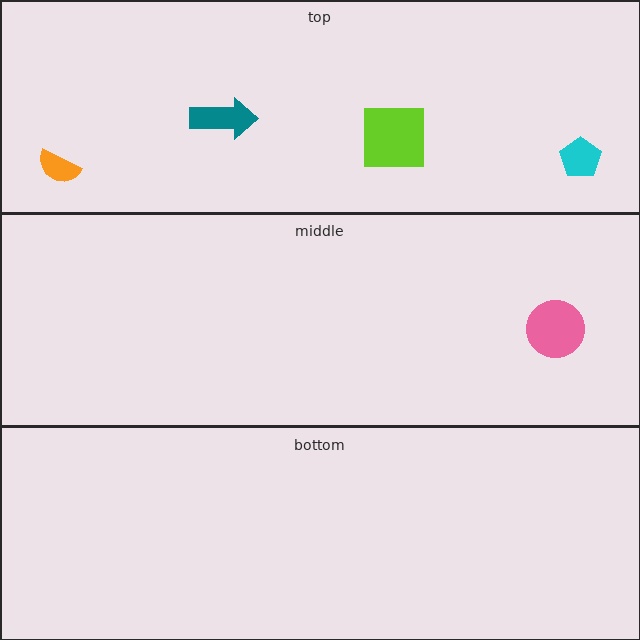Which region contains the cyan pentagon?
The top region.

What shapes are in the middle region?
The pink circle.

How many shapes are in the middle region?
1.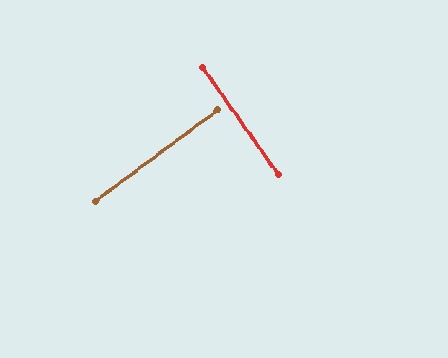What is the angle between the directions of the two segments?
Approximately 89 degrees.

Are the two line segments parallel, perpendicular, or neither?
Perpendicular — they meet at approximately 89°.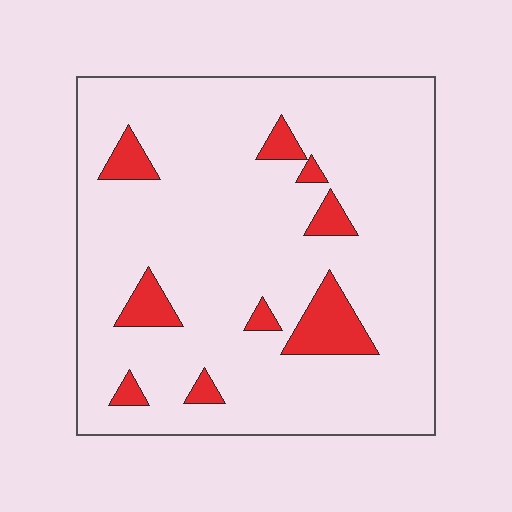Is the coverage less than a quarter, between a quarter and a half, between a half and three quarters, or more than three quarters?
Less than a quarter.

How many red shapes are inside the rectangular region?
9.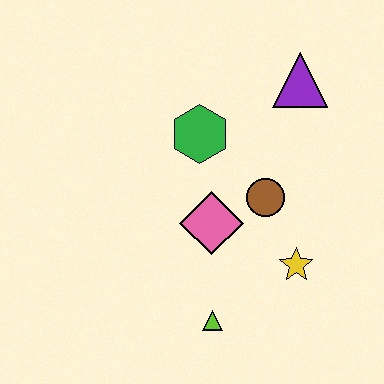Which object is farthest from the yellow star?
The purple triangle is farthest from the yellow star.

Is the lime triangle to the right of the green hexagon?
Yes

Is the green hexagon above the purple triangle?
No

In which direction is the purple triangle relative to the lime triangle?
The purple triangle is above the lime triangle.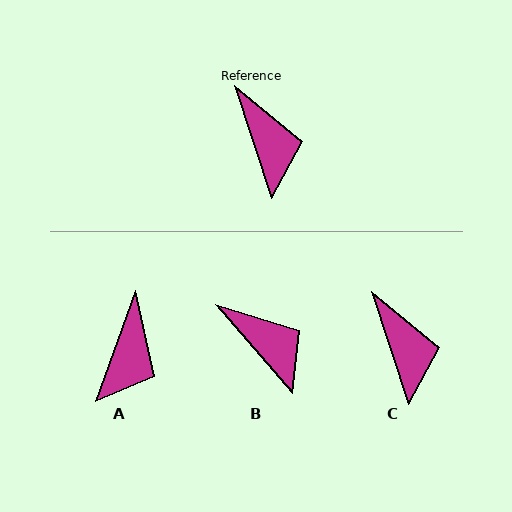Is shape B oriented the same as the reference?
No, it is off by about 23 degrees.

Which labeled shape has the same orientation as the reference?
C.